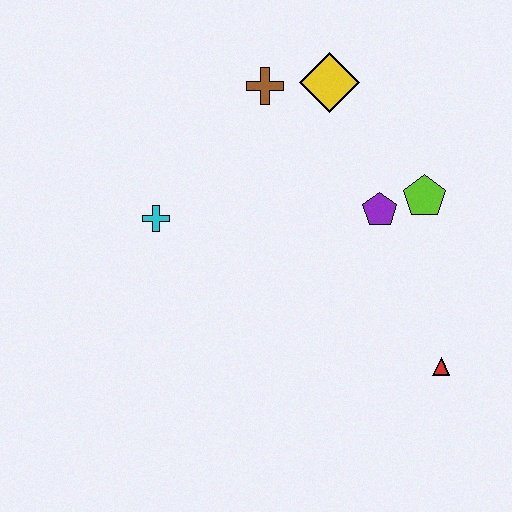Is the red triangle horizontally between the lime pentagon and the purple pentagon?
No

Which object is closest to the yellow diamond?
The brown cross is closest to the yellow diamond.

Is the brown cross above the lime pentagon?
Yes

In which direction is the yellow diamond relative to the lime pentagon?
The yellow diamond is above the lime pentagon.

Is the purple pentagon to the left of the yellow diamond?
No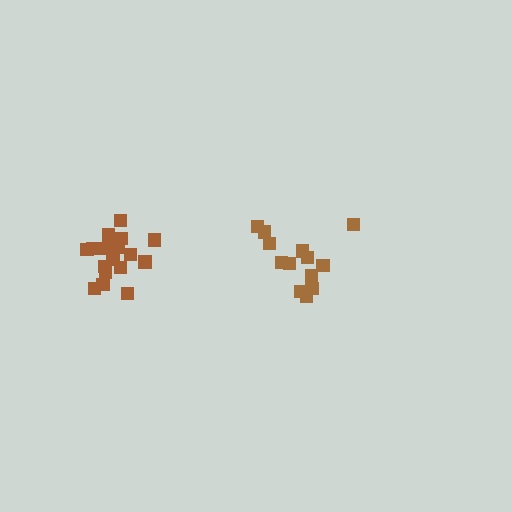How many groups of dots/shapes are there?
There are 2 groups.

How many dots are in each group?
Group 1: 18 dots, Group 2: 13 dots (31 total).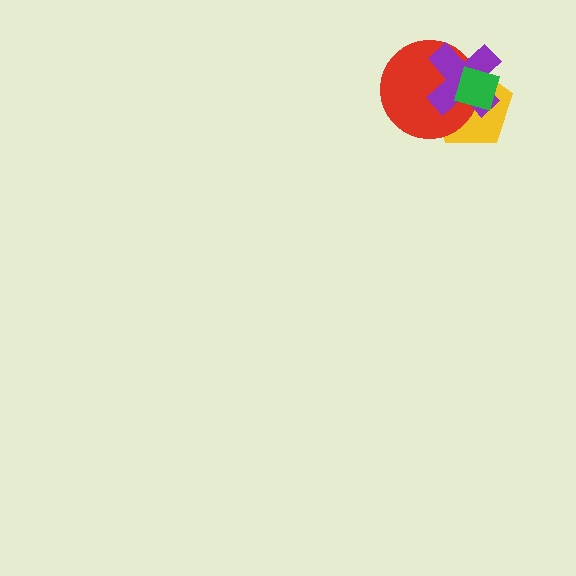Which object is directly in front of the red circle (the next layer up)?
The purple cross is directly in front of the red circle.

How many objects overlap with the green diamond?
3 objects overlap with the green diamond.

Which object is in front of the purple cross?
The green diamond is in front of the purple cross.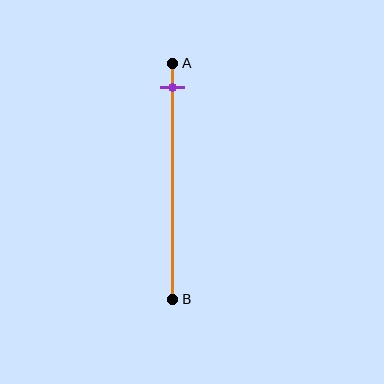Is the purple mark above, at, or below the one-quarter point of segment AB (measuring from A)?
The purple mark is above the one-quarter point of segment AB.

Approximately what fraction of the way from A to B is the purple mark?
The purple mark is approximately 10% of the way from A to B.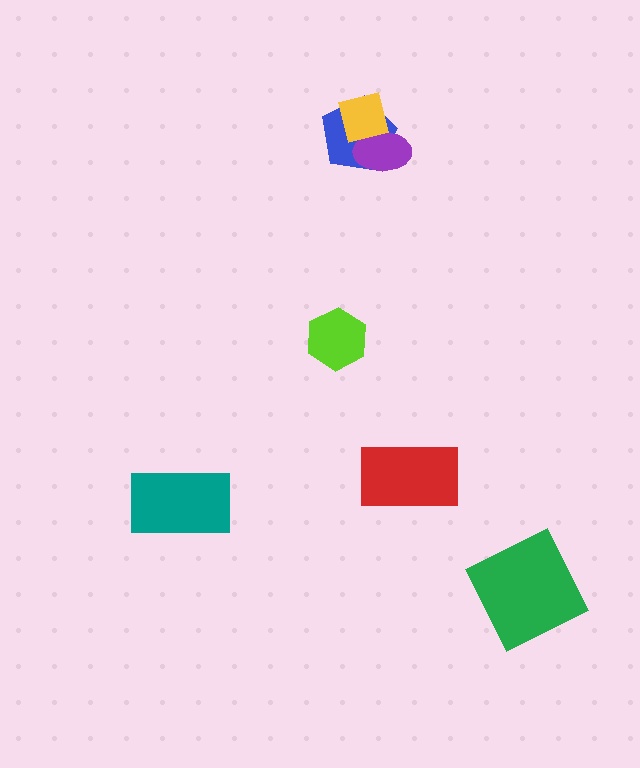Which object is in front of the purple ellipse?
The yellow square is in front of the purple ellipse.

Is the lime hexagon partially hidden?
No, no other shape covers it.